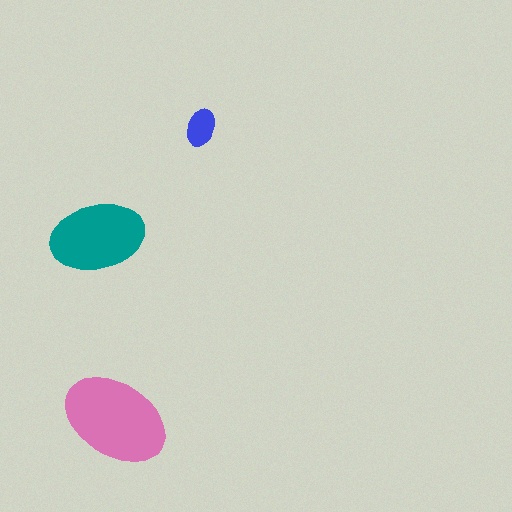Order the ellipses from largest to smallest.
the pink one, the teal one, the blue one.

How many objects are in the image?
There are 3 objects in the image.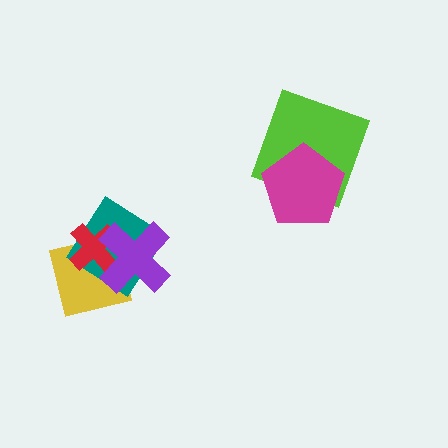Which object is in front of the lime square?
The magenta pentagon is in front of the lime square.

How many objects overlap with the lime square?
1 object overlaps with the lime square.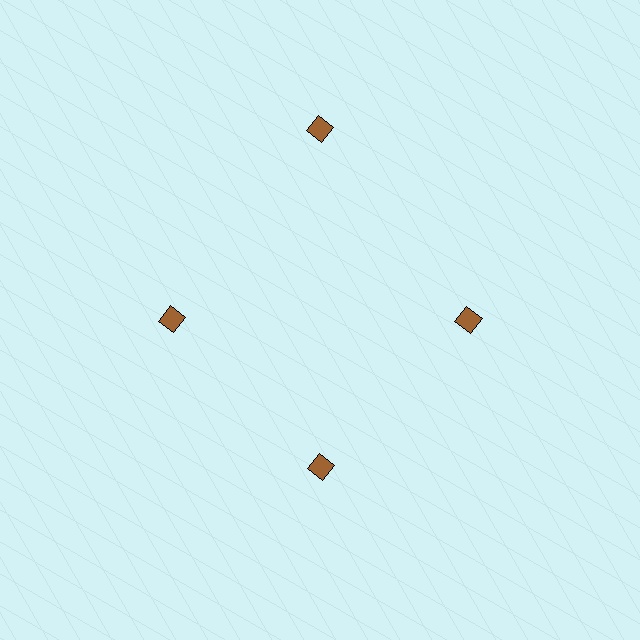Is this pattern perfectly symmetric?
No. The 4 brown diamonds are arranged in a ring, but one element near the 12 o'clock position is pushed outward from the center, breaking the 4-fold rotational symmetry.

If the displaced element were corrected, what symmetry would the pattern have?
It would have 4-fold rotational symmetry — the pattern would map onto itself every 90 degrees.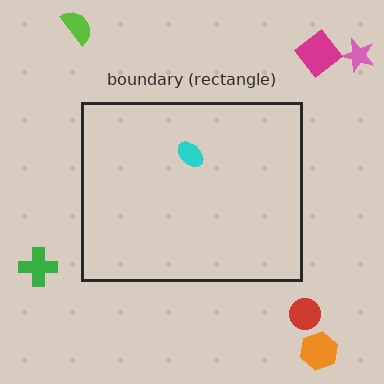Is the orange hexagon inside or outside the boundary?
Outside.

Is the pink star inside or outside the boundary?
Outside.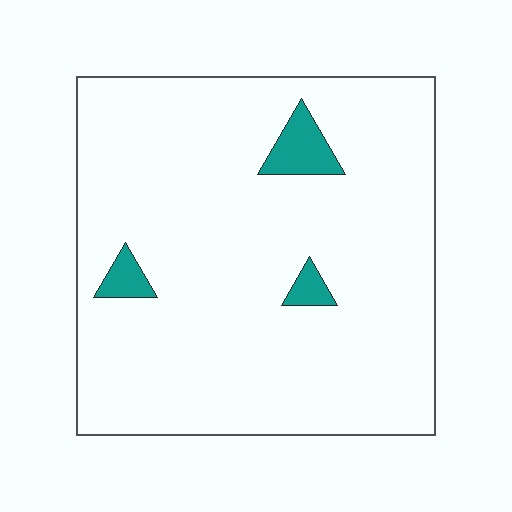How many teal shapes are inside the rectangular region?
3.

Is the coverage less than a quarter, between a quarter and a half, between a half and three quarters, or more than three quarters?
Less than a quarter.